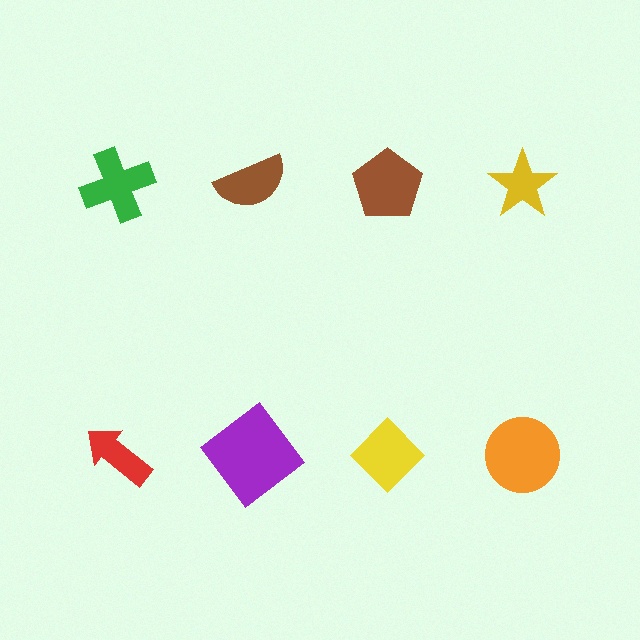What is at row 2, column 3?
A yellow diamond.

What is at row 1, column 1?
A green cross.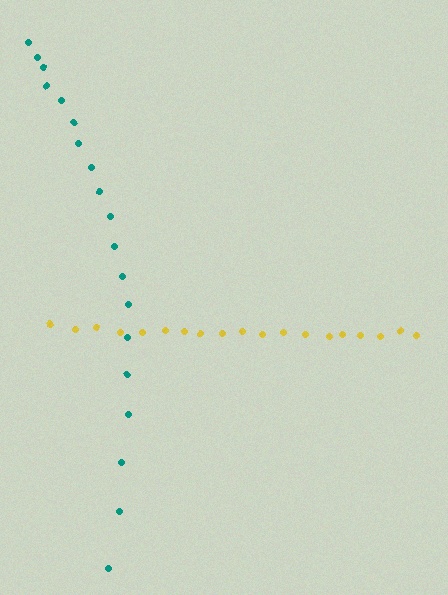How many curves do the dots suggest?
There are 2 distinct paths.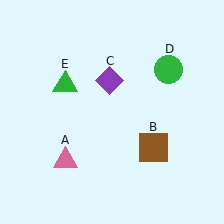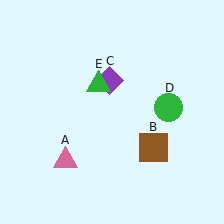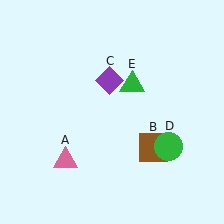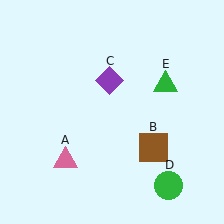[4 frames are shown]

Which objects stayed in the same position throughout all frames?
Pink triangle (object A) and brown square (object B) and purple diamond (object C) remained stationary.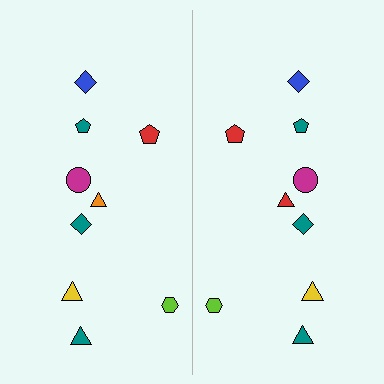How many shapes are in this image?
There are 18 shapes in this image.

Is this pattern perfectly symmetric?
No, the pattern is not perfectly symmetric. The red triangle on the right side breaks the symmetry — its mirror counterpart is orange.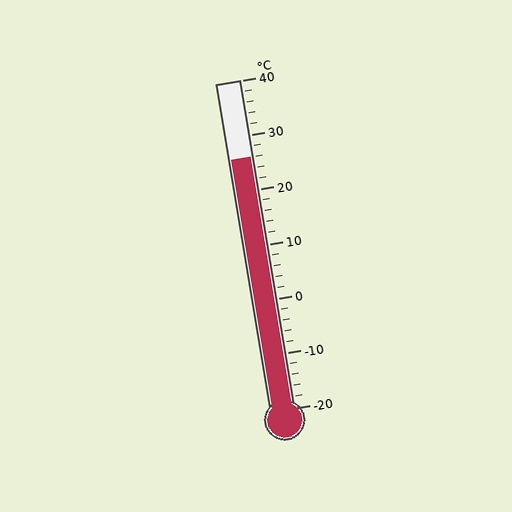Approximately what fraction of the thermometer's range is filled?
The thermometer is filled to approximately 75% of its range.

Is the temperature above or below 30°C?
The temperature is below 30°C.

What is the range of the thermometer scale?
The thermometer scale ranges from -20°C to 40°C.